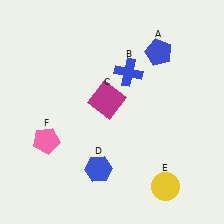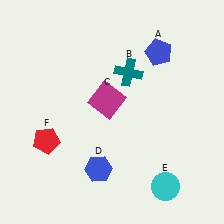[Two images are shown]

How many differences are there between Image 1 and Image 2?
There are 3 differences between the two images.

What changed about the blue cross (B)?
In Image 1, B is blue. In Image 2, it changed to teal.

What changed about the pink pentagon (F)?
In Image 1, F is pink. In Image 2, it changed to red.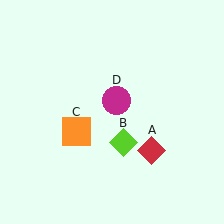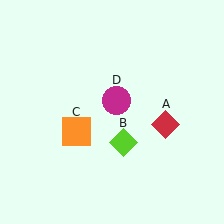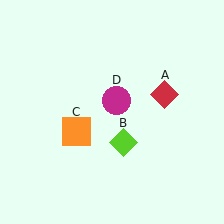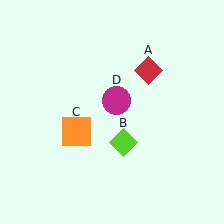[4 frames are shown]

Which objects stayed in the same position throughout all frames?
Lime diamond (object B) and orange square (object C) and magenta circle (object D) remained stationary.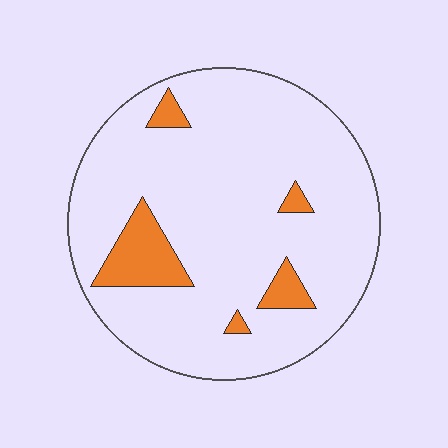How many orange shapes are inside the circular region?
5.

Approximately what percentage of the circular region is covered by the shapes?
Approximately 10%.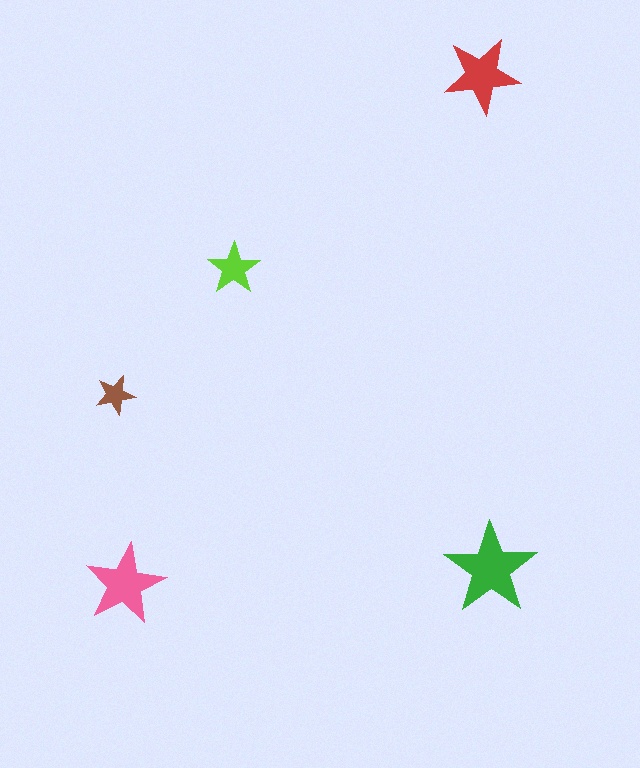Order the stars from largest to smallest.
the green one, the pink one, the red one, the lime one, the brown one.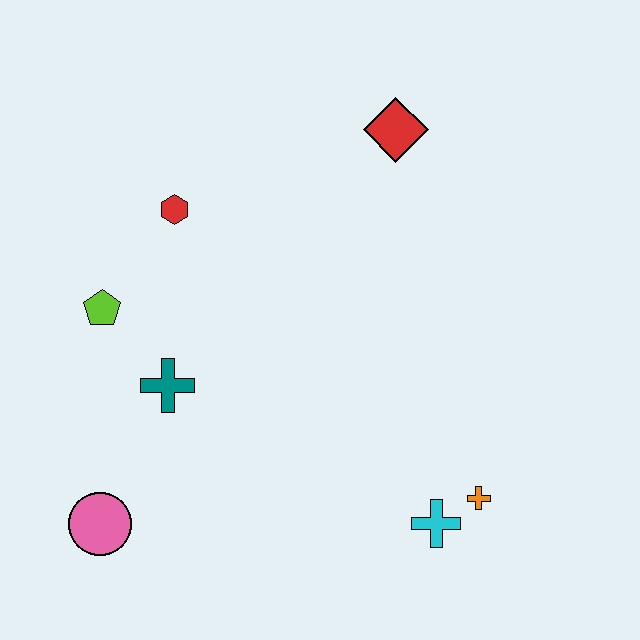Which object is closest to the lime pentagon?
The teal cross is closest to the lime pentagon.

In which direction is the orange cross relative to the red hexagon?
The orange cross is to the right of the red hexagon.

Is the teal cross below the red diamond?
Yes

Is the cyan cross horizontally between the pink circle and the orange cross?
Yes